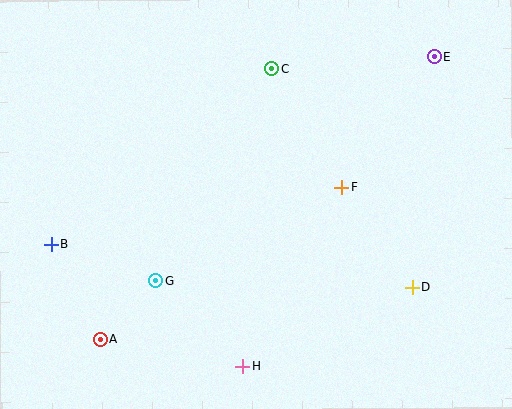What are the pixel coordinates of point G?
Point G is at (155, 280).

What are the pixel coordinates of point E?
Point E is at (434, 56).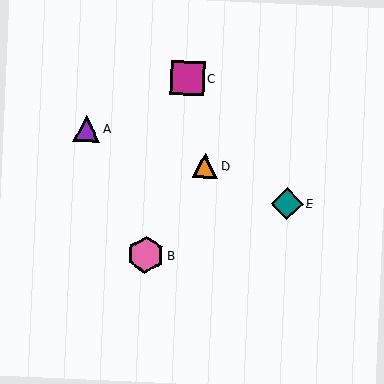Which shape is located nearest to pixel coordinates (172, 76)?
The magenta square (labeled C) at (187, 78) is nearest to that location.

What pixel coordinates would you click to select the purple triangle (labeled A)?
Click at (87, 128) to select the purple triangle A.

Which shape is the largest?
The pink hexagon (labeled B) is the largest.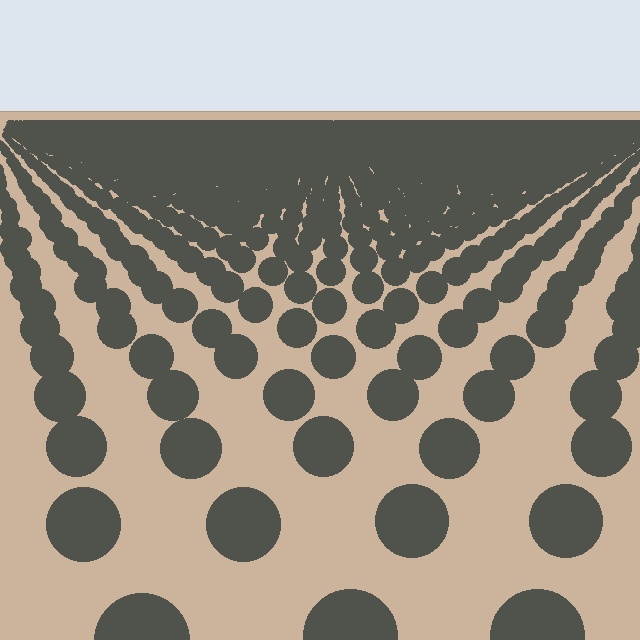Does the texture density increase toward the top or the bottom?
Density increases toward the top.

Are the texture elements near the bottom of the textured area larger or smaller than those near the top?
Larger. Near the bottom, elements are closer to the viewer and appear at a bigger on-screen size.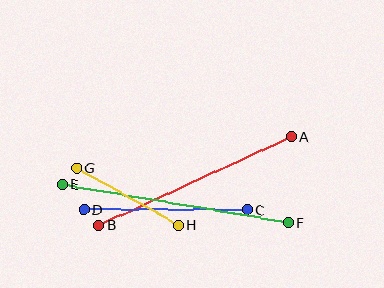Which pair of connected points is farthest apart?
Points E and F are farthest apart.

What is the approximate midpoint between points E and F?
The midpoint is at approximately (175, 204) pixels.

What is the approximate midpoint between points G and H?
The midpoint is at approximately (128, 196) pixels.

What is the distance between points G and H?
The distance is approximately 116 pixels.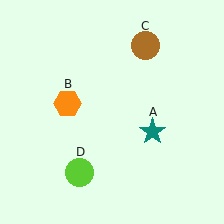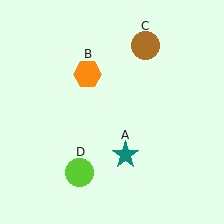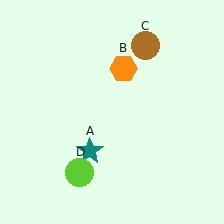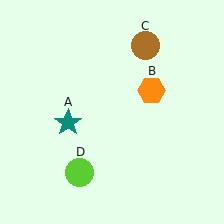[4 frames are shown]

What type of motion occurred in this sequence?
The teal star (object A), orange hexagon (object B) rotated clockwise around the center of the scene.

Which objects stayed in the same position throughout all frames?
Brown circle (object C) and lime circle (object D) remained stationary.